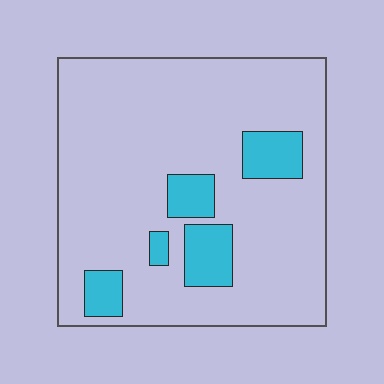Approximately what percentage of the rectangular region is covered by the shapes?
Approximately 15%.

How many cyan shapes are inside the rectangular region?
5.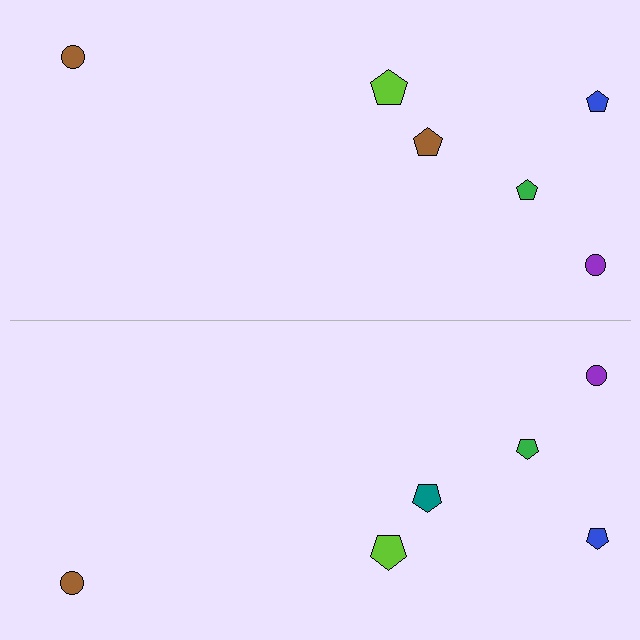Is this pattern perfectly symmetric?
No, the pattern is not perfectly symmetric. The teal pentagon on the bottom side breaks the symmetry — its mirror counterpart is brown.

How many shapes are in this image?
There are 12 shapes in this image.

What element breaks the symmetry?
The teal pentagon on the bottom side breaks the symmetry — its mirror counterpart is brown.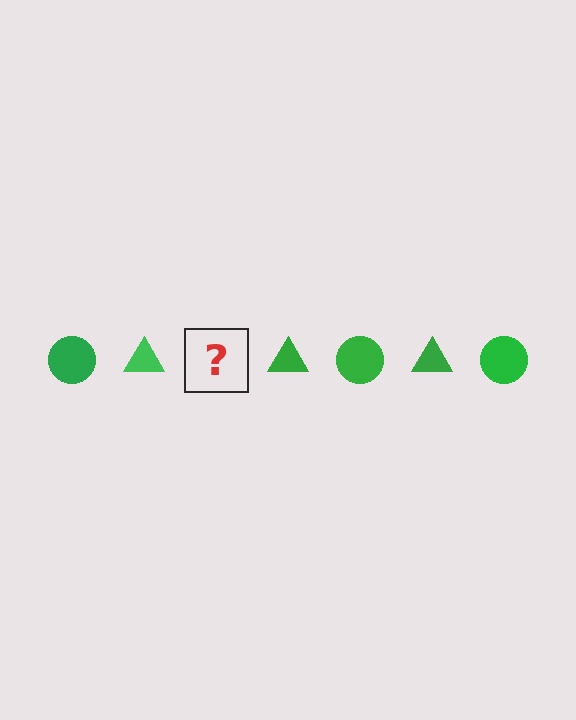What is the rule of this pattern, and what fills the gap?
The rule is that the pattern cycles through circle, triangle shapes in green. The gap should be filled with a green circle.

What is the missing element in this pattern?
The missing element is a green circle.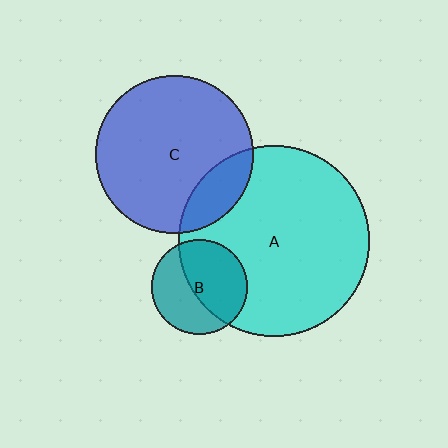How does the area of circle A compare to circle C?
Approximately 1.5 times.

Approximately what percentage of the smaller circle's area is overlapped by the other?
Approximately 55%.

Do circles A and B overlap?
Yes.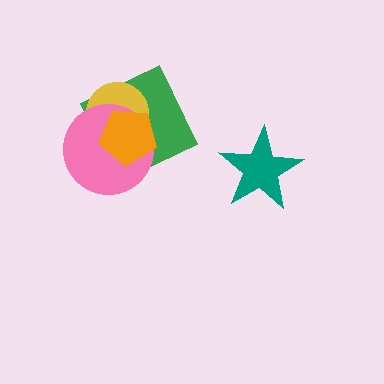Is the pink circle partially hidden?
Yes, it is partially covered by another shape.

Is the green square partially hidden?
Yes, it is partially covered by another shape.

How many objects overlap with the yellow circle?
3 objects overlap with the yellow circle.